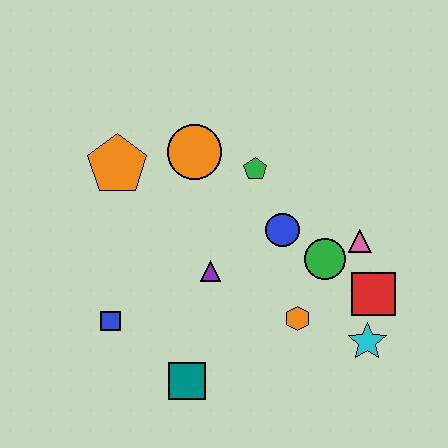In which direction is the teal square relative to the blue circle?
The teal square is below the blue circle.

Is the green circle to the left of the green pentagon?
No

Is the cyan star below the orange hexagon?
Yes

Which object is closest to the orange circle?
The green pentagon is closest to the orange circle.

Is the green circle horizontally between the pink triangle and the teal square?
Yes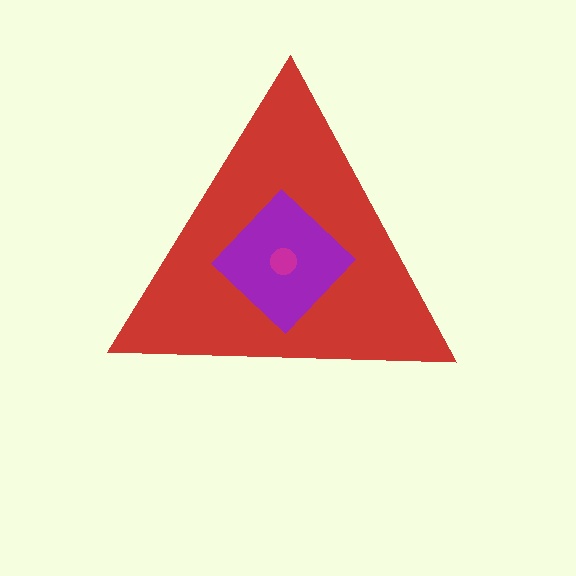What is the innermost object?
The magenta circle.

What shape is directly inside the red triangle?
The purple diamond.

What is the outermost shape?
The red triangle.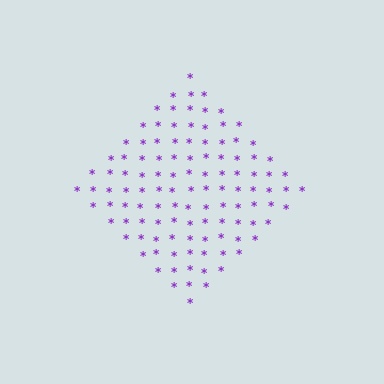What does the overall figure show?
The overall figure shows a diamond.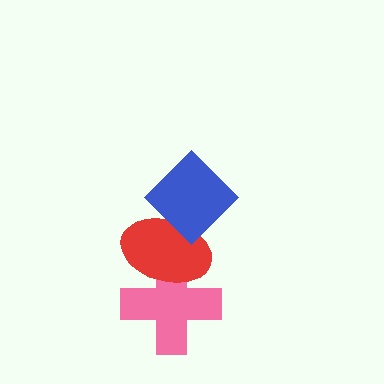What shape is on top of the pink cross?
The red ellipse is on top of the pink cross.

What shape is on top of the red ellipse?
The blue diamond is on top of the red ellipse.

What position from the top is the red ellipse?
The red ellipse is 2nd from the top.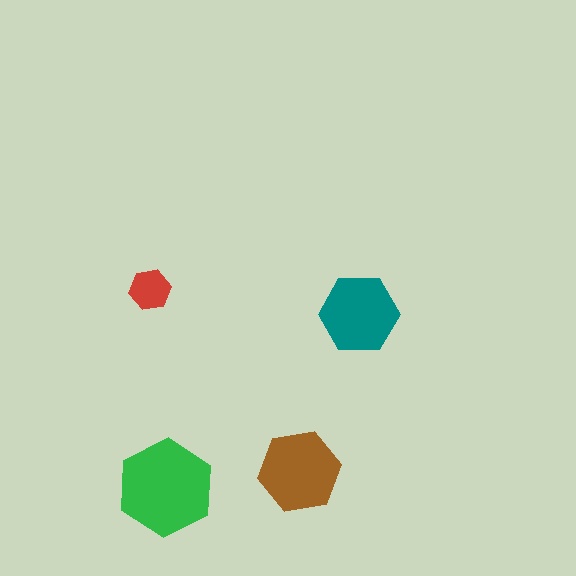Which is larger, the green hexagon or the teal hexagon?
The green one.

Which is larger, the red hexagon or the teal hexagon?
The teal one.